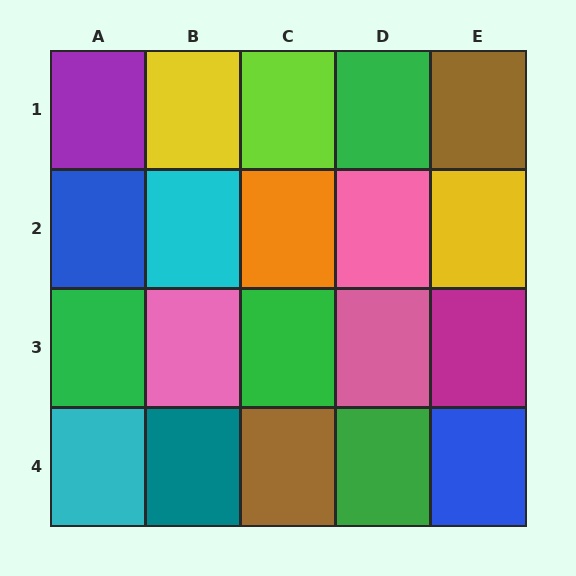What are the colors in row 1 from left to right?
Purple, yellow, lime, green, brown.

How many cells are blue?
2 cells are blue.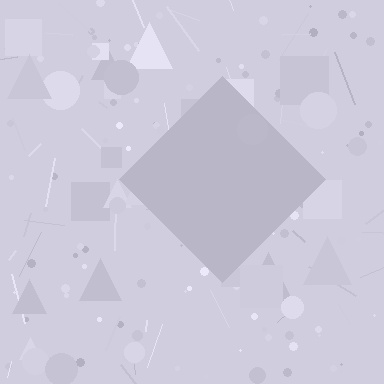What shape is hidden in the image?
A diamond is hidden in the image.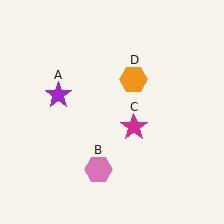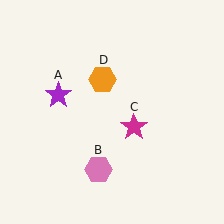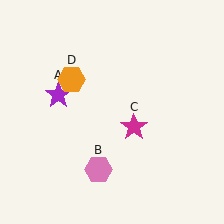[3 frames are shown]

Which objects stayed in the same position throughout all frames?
Purple star (object A) and pink hexagon (object B) and magenta star (object C) remained stationary.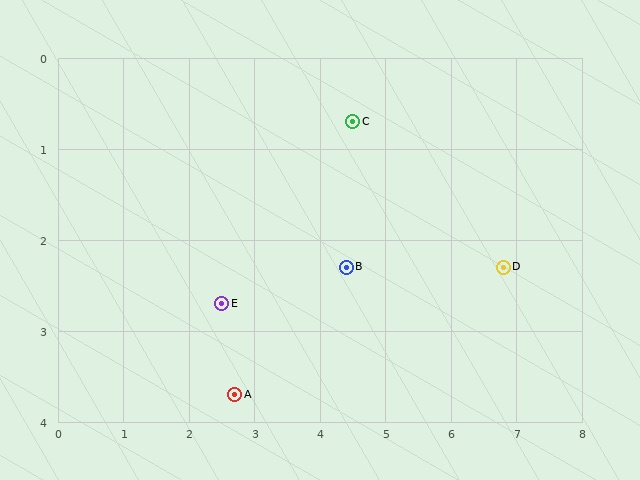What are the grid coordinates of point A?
Point A is at approximately (2.7, 3.7).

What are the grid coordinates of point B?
Point B is at approximately (4.4, 2.3).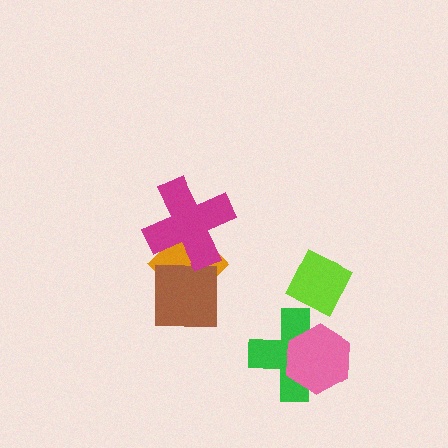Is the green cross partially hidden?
Yes, it is partially covered by another shape.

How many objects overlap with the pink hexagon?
1 object overlaps with the pink hexagon.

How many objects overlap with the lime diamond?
0 objects overlap with the lime diamond.